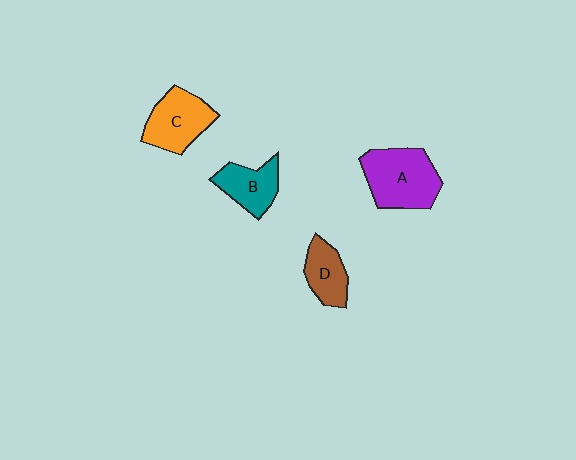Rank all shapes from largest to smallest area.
From largest to smallest: A (purple), C (orange), B (teal), D (brown).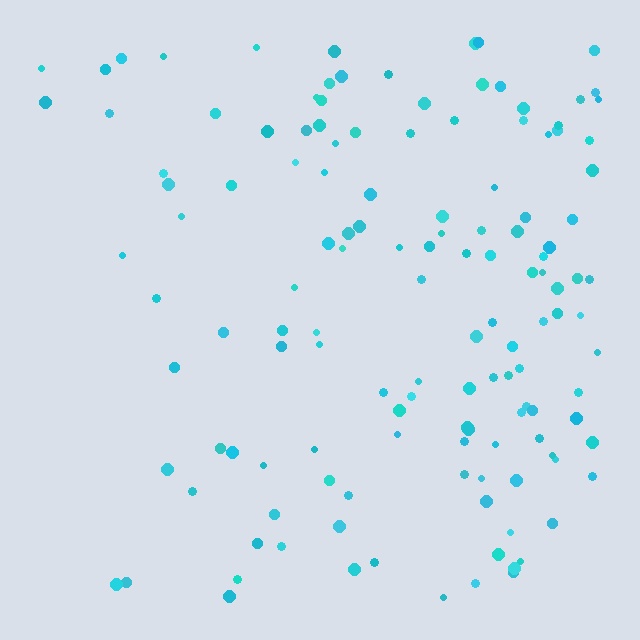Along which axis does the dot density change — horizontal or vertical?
Horizontal.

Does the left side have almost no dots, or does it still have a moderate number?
Still a moderate number, just noticeably fewer than the right.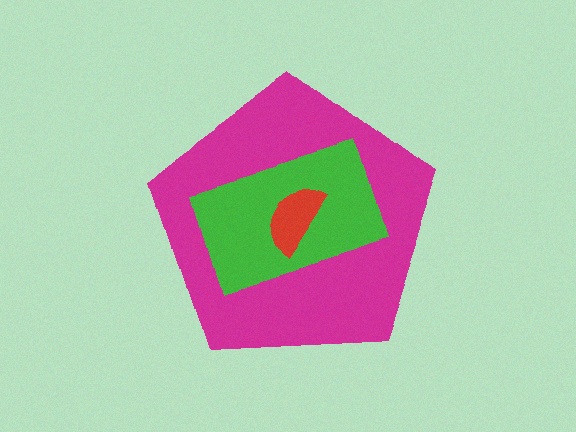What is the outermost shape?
The magenta pentagon.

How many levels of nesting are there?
3.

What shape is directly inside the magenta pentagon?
The green rectangle.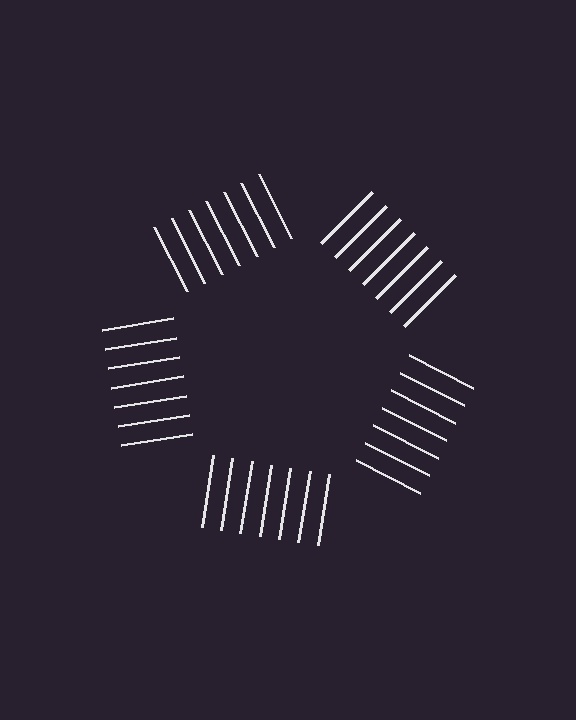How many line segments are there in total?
35 — 7 along each of the 5 edges.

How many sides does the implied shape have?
5 sides — the line-ends trace a pentagon.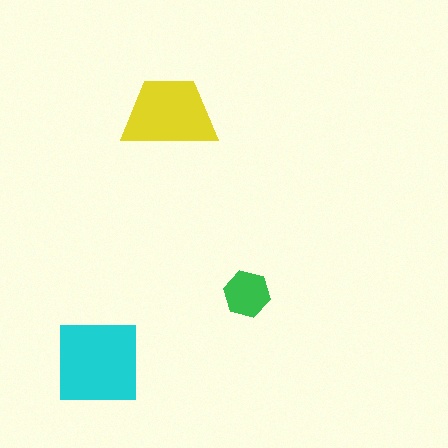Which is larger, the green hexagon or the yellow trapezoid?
The yellow trapezoid.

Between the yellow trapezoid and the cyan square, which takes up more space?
The cyan square.